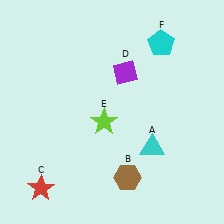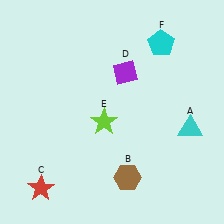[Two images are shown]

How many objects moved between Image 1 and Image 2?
1 object moved between the two images.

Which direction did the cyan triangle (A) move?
The cyan triangle (A) moved right.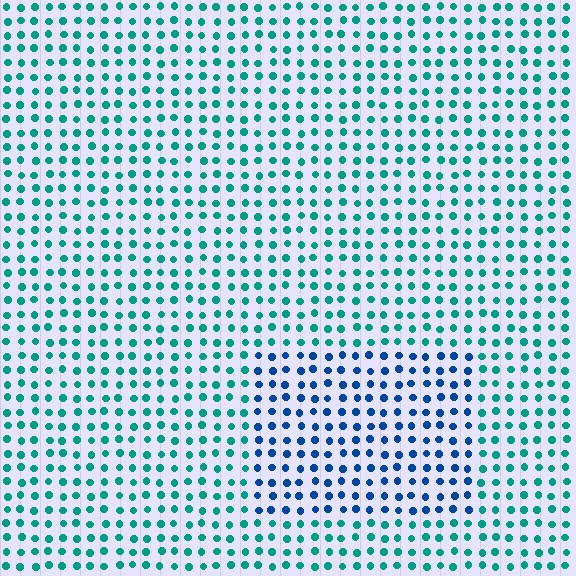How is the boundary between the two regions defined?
The boundary is defined purely by a slight shift in hue (about 43 degrees). Spacing, size, and orientation are identical on both sides.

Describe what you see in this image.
The image is filled with small teal elements in a uniform arrangement. A rectangle-shaped region is visible where the elements are tinted to a slightly different hue, forming a subtle color boundary.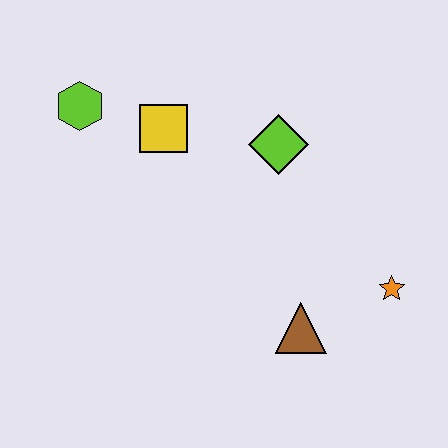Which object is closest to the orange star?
The brown triangle is closest to the orange star.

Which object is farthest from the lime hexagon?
The orange star is farthest from the lime hexagon.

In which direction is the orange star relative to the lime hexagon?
The orange star is to the right of the lime hexagon.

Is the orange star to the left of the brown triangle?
No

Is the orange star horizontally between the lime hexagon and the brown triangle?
No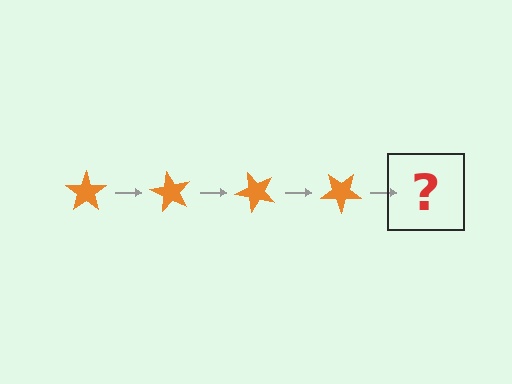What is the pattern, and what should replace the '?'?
The pattern is that the star rotates 60 degrees each step. The '?' should be an orange star rotated 240 degrees.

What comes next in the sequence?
The next element should be an orange star rotated 240 degrees.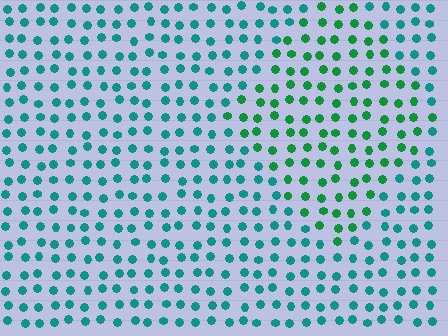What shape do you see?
I see a diamond.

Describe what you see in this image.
The image is filled with small teal elements in a uniform arrangement. A diamond-shaped region is visible where the elements are tinted to a slightly different hue, forming a subtle color boundary.